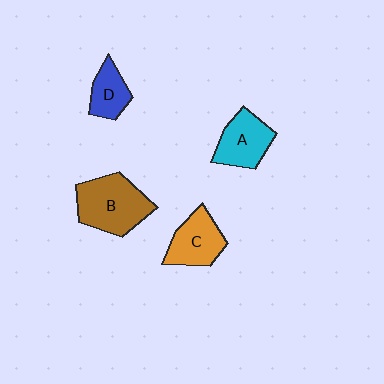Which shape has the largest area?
Shape B (brown).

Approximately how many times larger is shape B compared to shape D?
Approximately 2.0 times.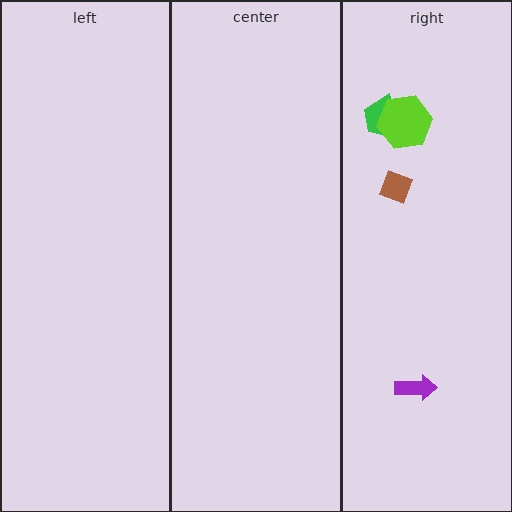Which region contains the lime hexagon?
The right region.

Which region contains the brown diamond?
The right region.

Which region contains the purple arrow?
The right region.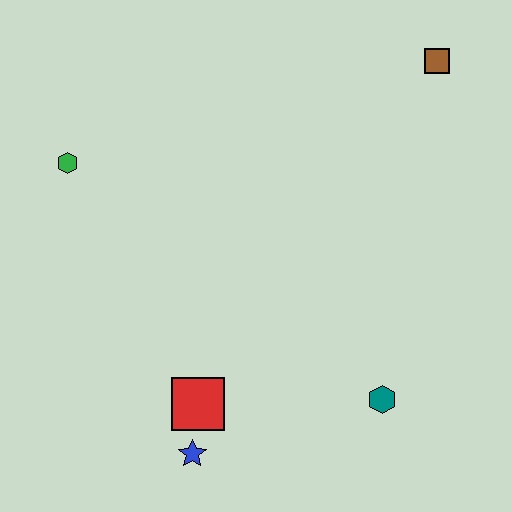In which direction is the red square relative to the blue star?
The red square is above the blue star.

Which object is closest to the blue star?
The red square is closest to the blue star.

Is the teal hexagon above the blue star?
Yes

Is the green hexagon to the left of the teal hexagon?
Yes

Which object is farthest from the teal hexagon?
The green hexagon is farthest from the teal hexagon.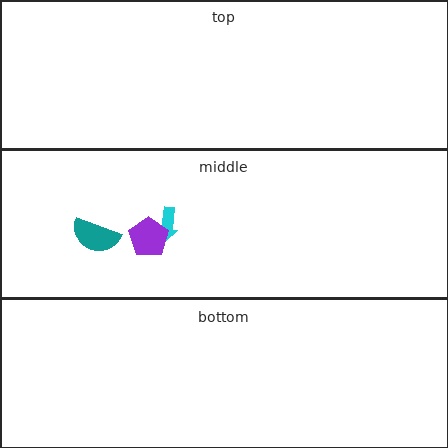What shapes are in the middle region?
The cyan arrow, the purple pentagon, the teal semicircle.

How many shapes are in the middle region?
3.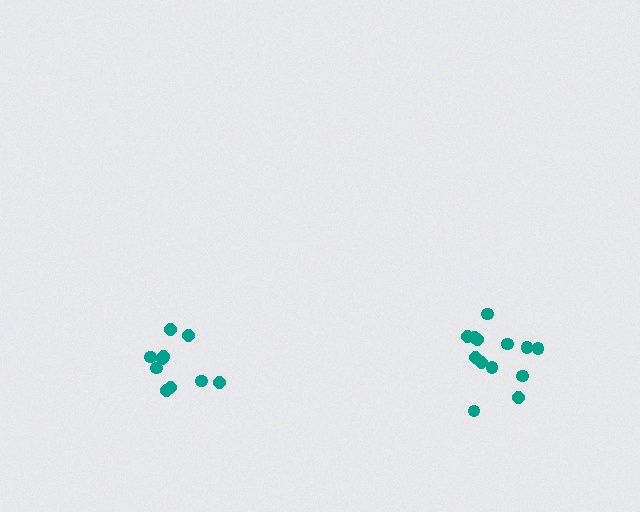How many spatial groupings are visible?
There are 2 spatial groupings.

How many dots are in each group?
Group 1: 13 dots, Group 2: 10 dots (23 total).